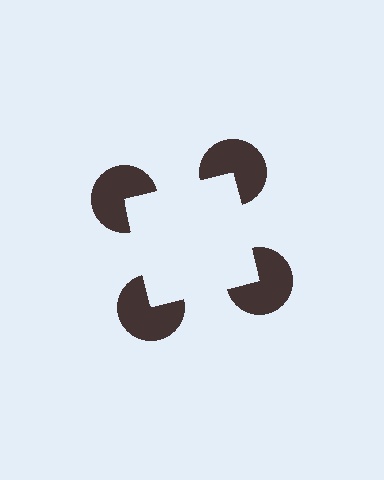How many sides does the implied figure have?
4 sides.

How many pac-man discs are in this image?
There are 4 — one at each vertex of the illusory square.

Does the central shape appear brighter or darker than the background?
It typically appears slightly brighter than the background, even though no actual brightness change is drawn.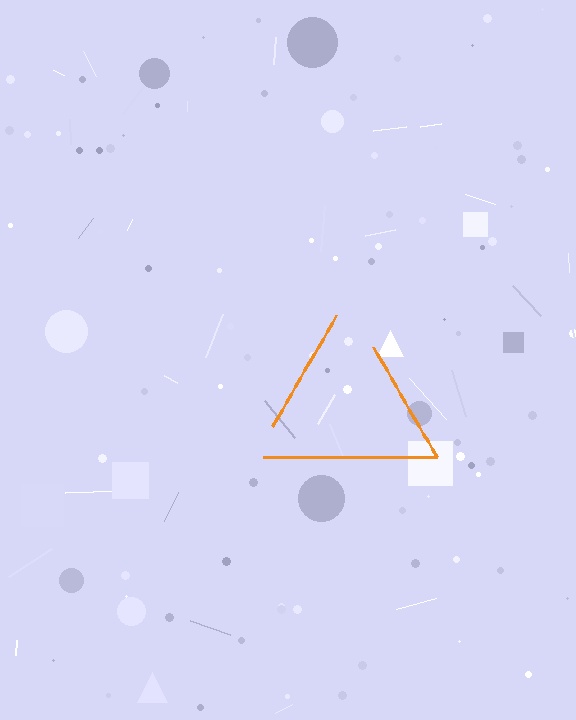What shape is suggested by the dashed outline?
The dashed outline suggests a triangle.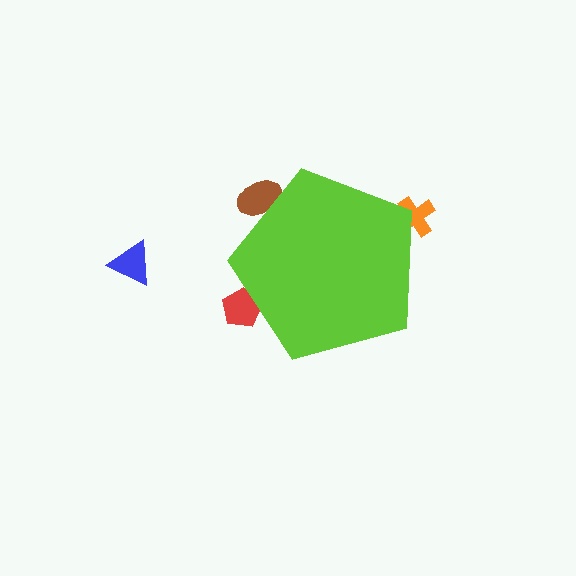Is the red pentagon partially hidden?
Yes, the red pentagon is partially hidden behind the lime pentagon.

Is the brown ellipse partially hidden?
Yes, the brown ellipse is partially hidden behind the lime pentagon.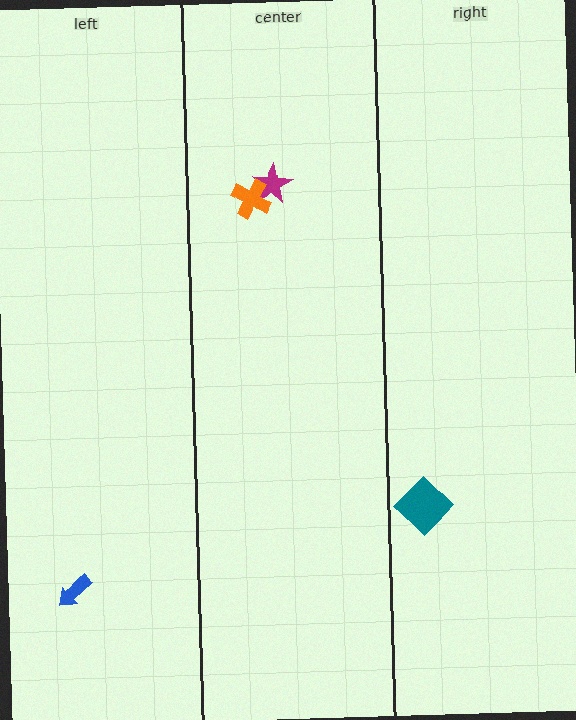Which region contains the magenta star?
The center region.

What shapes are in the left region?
The blue arrow.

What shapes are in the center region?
The magenta star, the orange cross.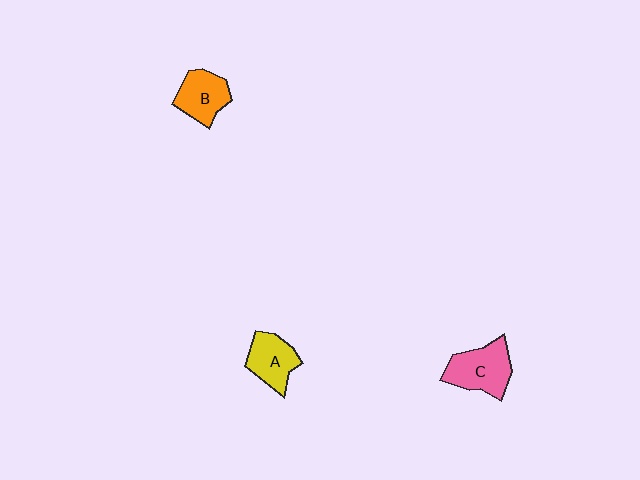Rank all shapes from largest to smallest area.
From largest to smallest: C (pink), B (orange), A (yellow).